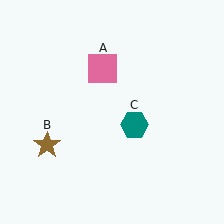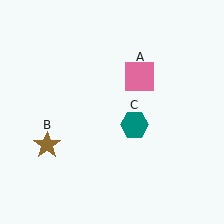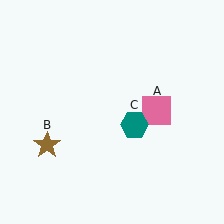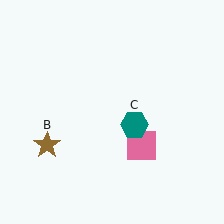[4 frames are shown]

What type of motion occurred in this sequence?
The pink square (object A) rotated clockwise around the center of the scene.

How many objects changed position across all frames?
1 object changed position: pink square (object A).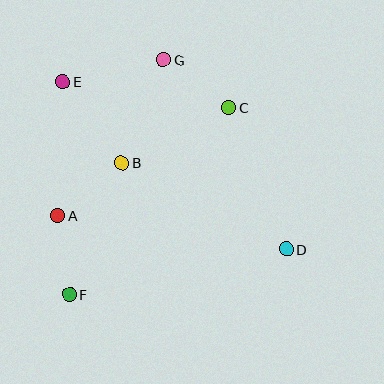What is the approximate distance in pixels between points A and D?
The distance between A and D is approximately 230 pixels.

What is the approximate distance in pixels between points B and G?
The distance between B and G is approximately 111 pixels.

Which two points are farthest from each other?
Points D and E are farthest from each other.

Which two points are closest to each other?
Points A and F are closest to each other.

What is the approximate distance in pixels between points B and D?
The distance between B and D is approximately 186 pixels.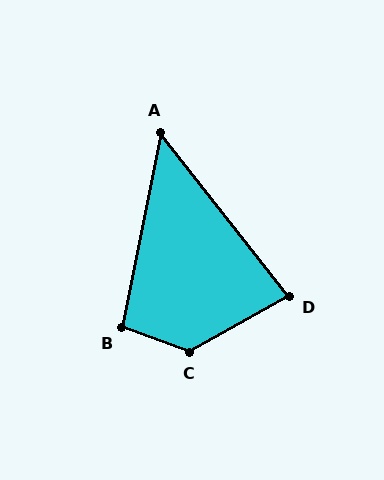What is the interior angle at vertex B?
Approximately 99 degrees (obtuse).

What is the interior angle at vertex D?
Approximately 81 degrees (acute).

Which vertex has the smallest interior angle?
A, at approximately 49 degrees.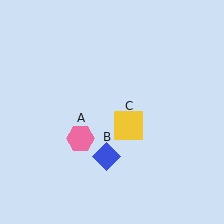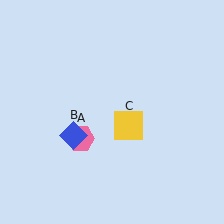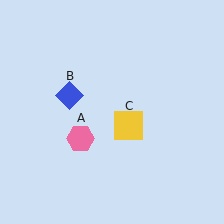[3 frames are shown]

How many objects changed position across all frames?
1 object changed position: blue diamond (object B).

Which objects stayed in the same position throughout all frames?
Pink hexagon (object A) and yellow square (object C) remained stationary.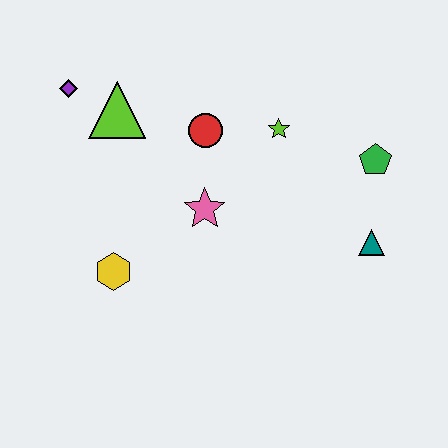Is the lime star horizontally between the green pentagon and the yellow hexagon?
Yes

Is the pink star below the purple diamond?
Yes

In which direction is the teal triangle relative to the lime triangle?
The teal triangle is to the right of the lime triangle.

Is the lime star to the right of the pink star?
Yes